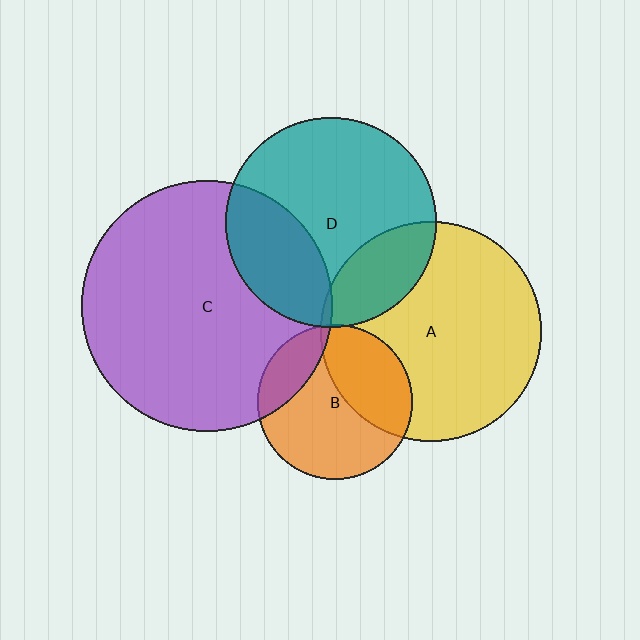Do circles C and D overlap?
Yes.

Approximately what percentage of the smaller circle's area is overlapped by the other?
Approximately 30%.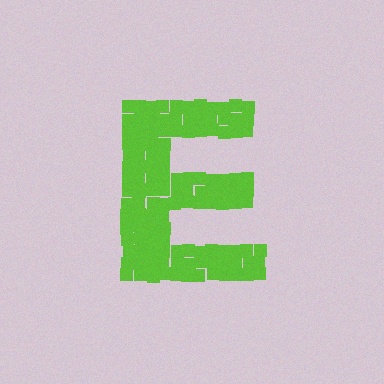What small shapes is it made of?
It is made of small squares.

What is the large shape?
The large shape is the letter E.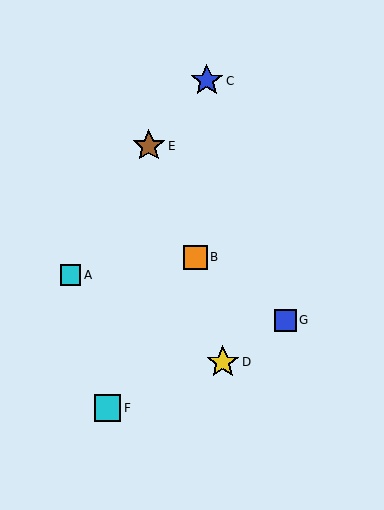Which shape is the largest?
The blue star (labeled C) is the largest.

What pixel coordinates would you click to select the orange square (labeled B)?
Click at (195, 257) to select the orange square B.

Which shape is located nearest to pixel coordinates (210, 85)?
The blue star (labeled C) at (207, 81) is nearest to that location.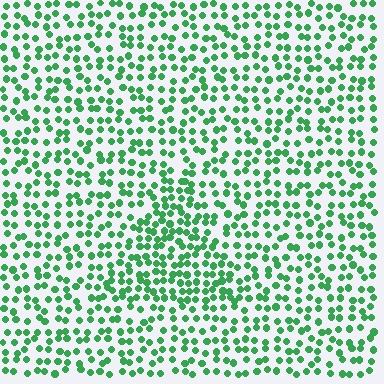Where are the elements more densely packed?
The elements are more densely packed inside the triangle boundary.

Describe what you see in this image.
The image contains small green elements arranged at two different densities. A triangle-shaped region is visible where the elements are more densely packed than the surrounding area.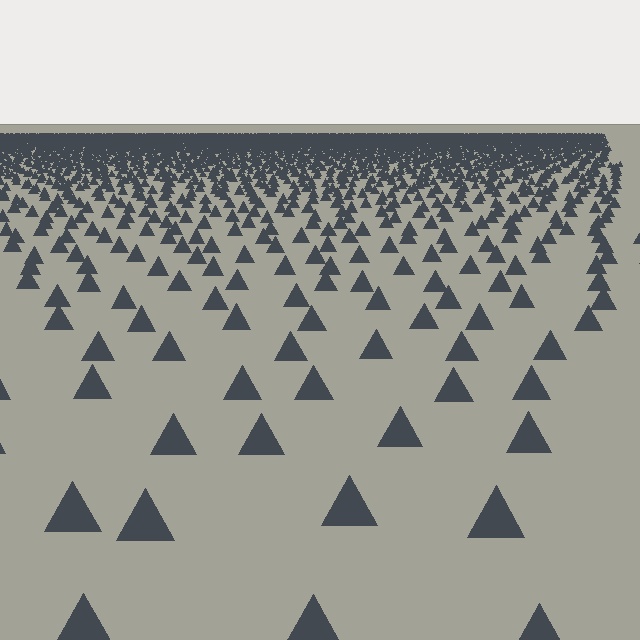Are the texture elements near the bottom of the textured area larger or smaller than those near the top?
Larger. Near the bottom, elements are closer to the viewer and appear at a bigger on-screen size.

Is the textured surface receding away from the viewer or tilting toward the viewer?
The surface is receding away from the viewer. Texture elements get smaller and denser toward the top.